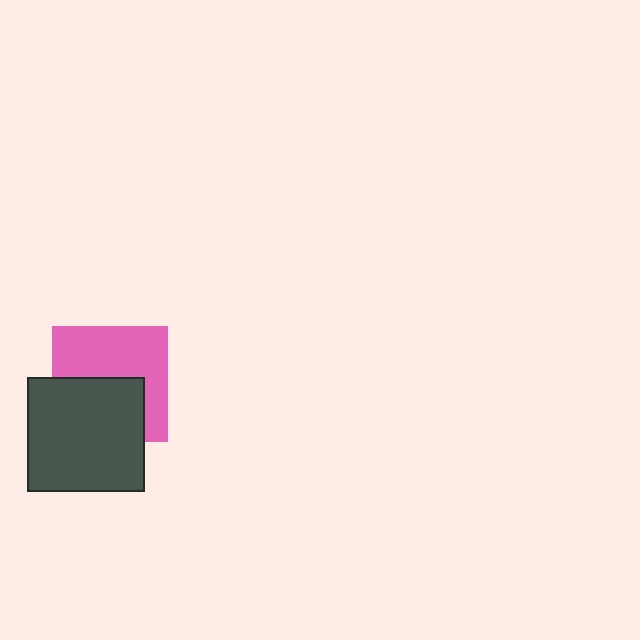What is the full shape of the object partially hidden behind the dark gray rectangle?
The partially hidden object is a pink square.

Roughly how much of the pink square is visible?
About half of it is visible (roughly 55%).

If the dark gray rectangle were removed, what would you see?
You would see the complete pink square.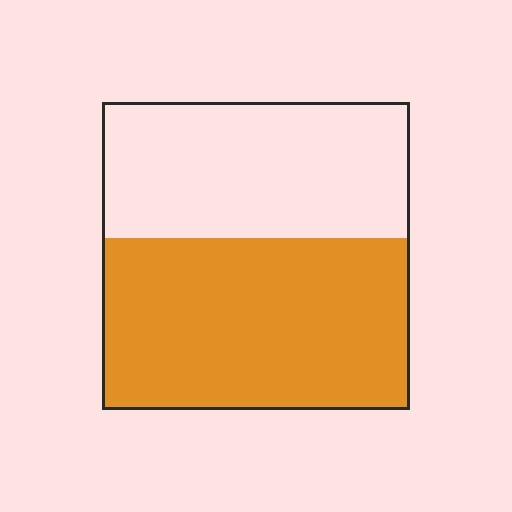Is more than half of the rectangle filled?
Yes.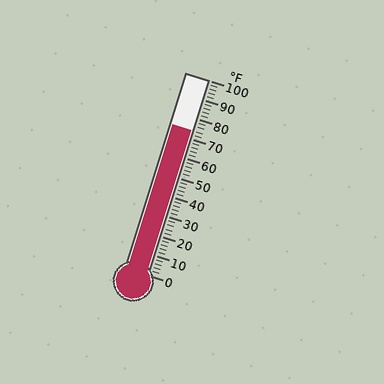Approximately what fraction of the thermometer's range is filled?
The thermometer is filled to approximately 75% of its range.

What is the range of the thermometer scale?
The thermometer scale ranges from 0°F to 100°F.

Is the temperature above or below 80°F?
The temperature is below 80°F.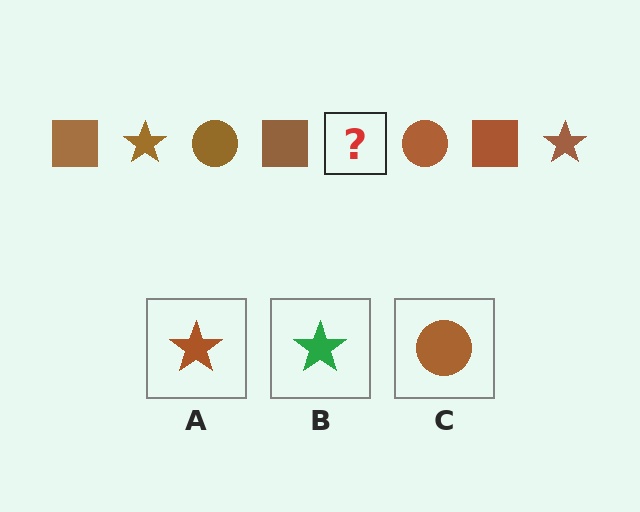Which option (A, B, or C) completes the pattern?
A.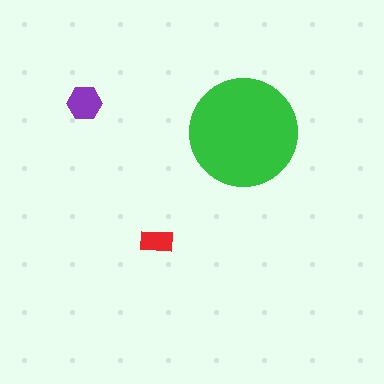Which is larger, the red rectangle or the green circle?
The green circle.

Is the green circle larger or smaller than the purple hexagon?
Larger.